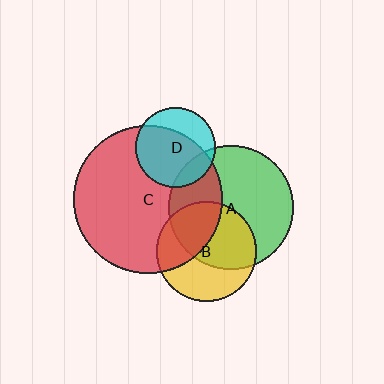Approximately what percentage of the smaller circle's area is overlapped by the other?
Approximately 55%.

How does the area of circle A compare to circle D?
Approximately 2.4 times.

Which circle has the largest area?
Circle C (red).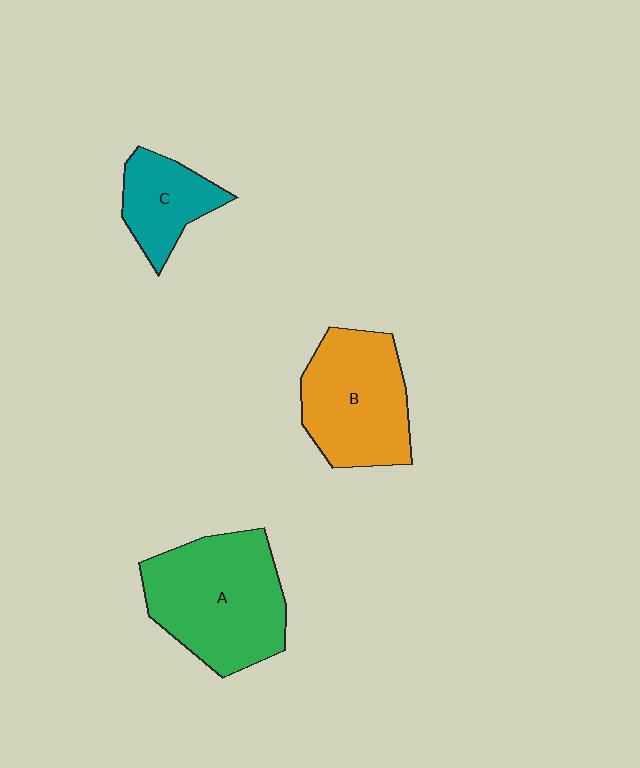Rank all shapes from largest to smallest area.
From largest to smallest: A (green), B (orange), C (teal).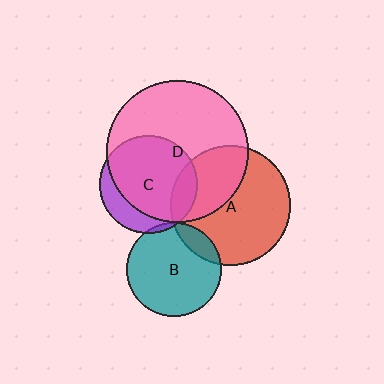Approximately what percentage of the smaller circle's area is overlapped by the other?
Approximately 5%.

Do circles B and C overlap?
Yes.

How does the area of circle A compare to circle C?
Approximately 1.5 times.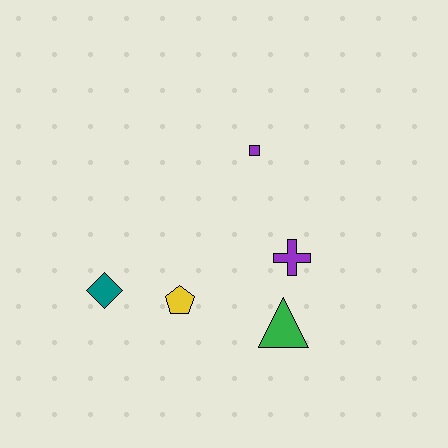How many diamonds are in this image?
There is 1 diamond.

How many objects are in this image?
There are 5 objects.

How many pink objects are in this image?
There are no pink objects.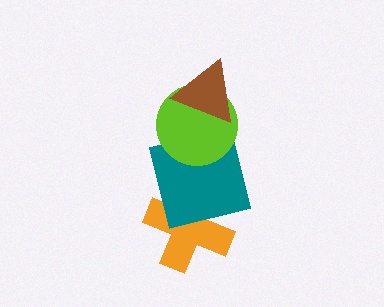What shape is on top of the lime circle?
The brown triangle is on top of the lime circle.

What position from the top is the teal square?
The teal square is 3rd from the top.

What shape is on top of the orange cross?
The teal square is on top of the orange cross.